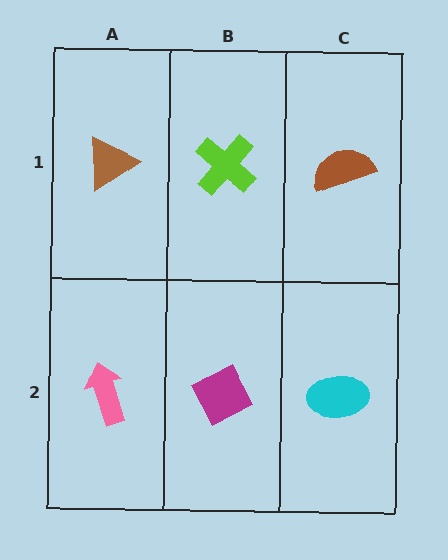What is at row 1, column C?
A brown semicircle.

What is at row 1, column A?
A brown triangle.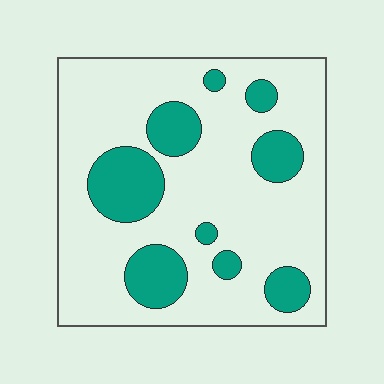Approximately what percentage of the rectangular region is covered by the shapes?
Approximately 25%.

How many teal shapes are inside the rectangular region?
9.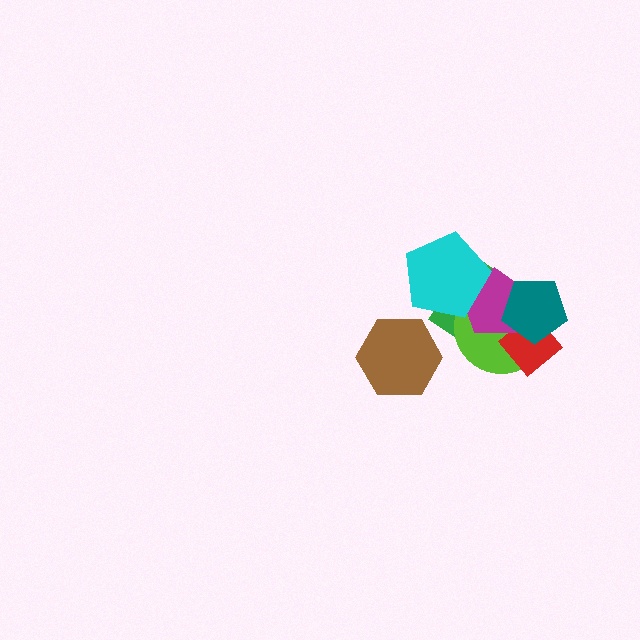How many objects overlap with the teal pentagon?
4 objects overlap with the teal pentagon.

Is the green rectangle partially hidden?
Yes, it is partially covered by another shape.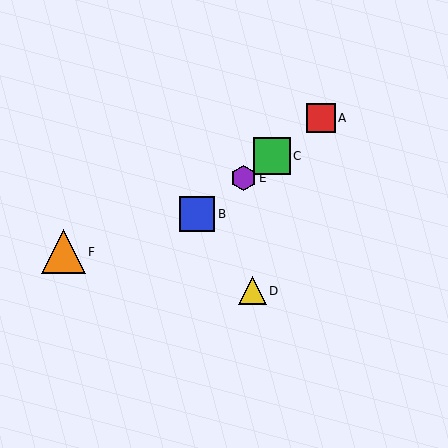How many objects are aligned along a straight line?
4 objects (A, B, C, E) are aligned along a straight line.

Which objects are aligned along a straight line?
Objects A, B, C, E are aligned along a straight line.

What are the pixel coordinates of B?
Object B is at (197, 214).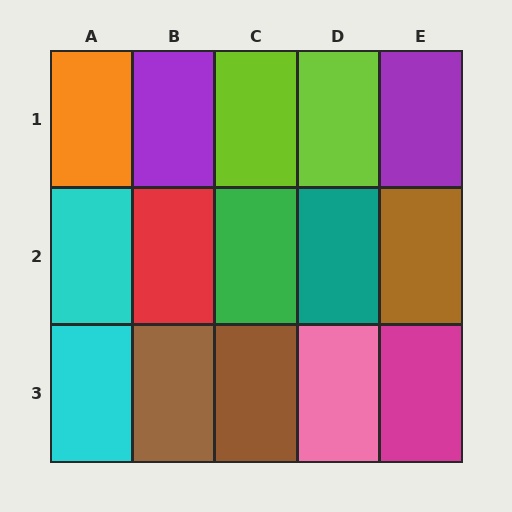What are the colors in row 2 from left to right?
Cyan, red, green, teal, brown.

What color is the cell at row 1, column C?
Lime.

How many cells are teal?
1 cell is teal.